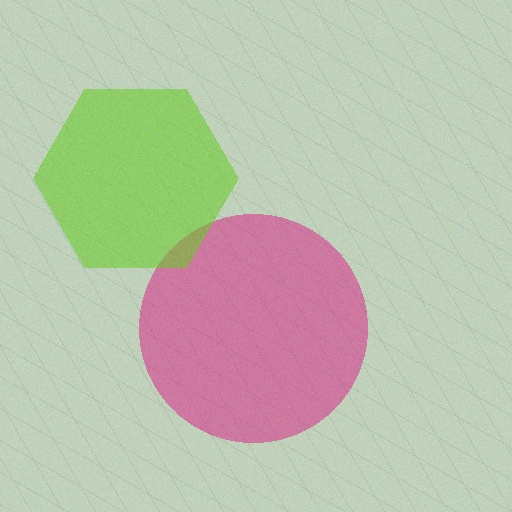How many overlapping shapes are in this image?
There are 2 overlapping shapes in the image.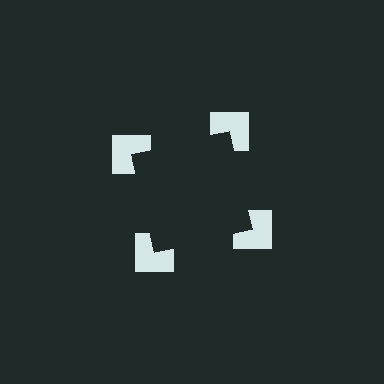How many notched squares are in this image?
There are 4 — one at each vertex of the illusory square.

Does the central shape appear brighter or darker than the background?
It typically appears slightly darker than the background, even though no actual brightness change is drawn.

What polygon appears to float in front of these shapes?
An illusory square — its edges are inferred from the aligned wedge cuts in the notched squares, not physically drawn.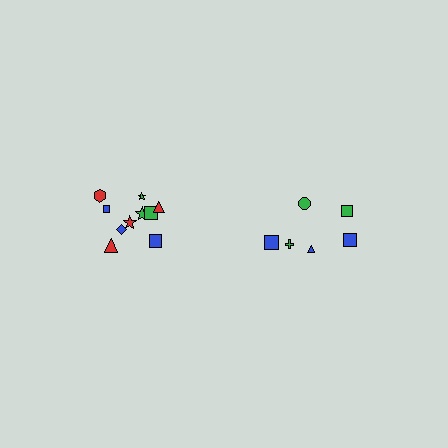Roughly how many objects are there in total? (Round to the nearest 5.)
Roughly 15 objects in total.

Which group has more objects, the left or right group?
The left group.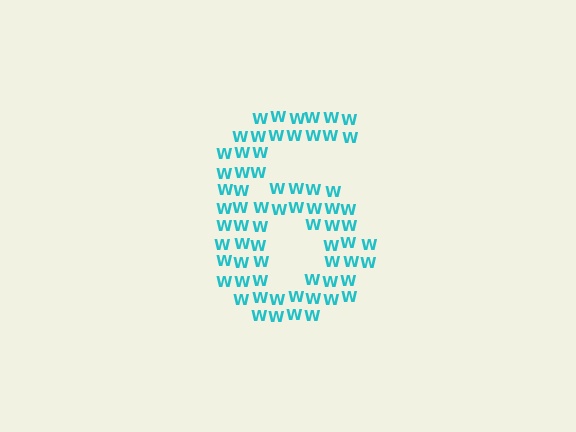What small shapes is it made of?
It is made of small letter W's.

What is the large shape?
The large shape is the digit 6.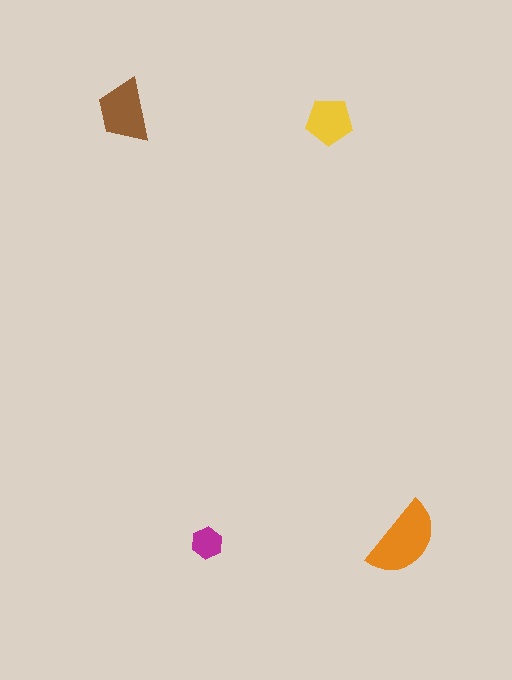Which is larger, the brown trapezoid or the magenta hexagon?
The brown trapezoid.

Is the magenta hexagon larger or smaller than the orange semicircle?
Smaller.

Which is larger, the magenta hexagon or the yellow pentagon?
The yellow pentagon.